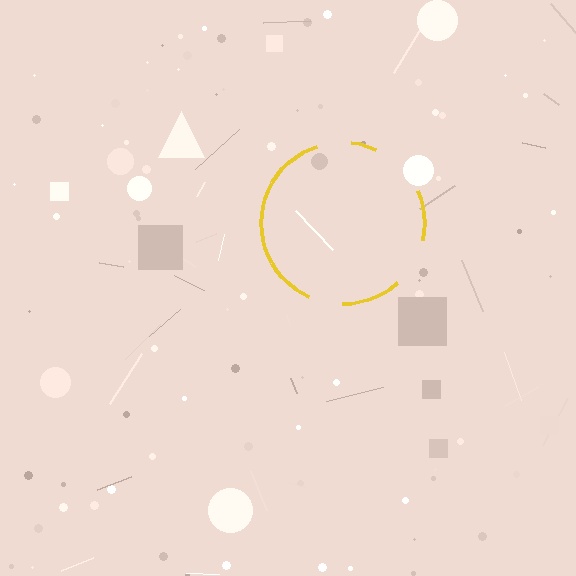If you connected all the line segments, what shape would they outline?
They would outline a circle.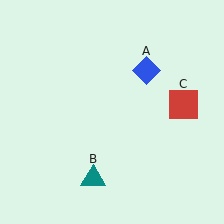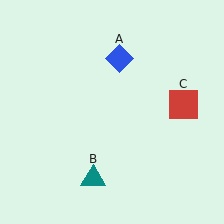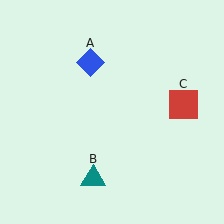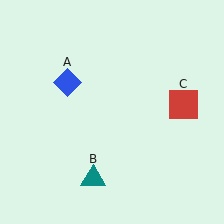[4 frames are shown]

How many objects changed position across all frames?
1 object changed position: blue diamond (object A).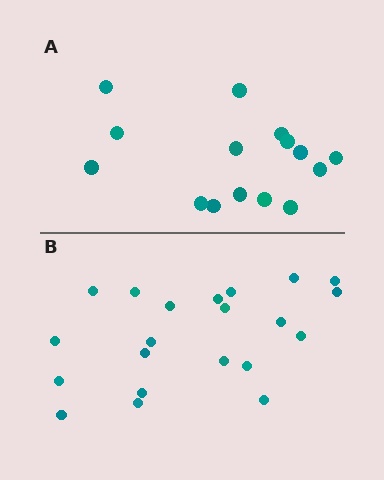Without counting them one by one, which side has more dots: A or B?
Region B (the bottom region) has more dots.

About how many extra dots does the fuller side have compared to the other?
Region B has about 6 more dots than region A.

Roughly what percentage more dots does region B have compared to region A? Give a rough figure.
About 40% more.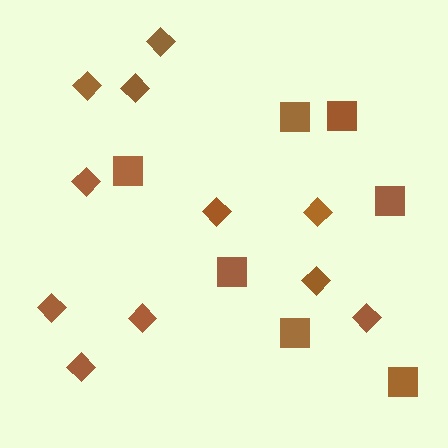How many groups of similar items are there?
There are 2 groups: one group of squares (7) and one group of diamonds (11).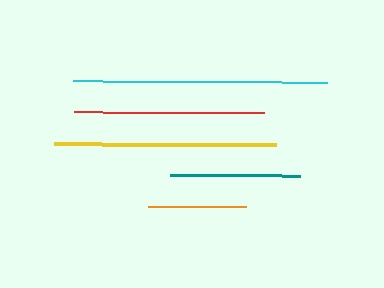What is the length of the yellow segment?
The yellow segment is approximately 222 pixels long.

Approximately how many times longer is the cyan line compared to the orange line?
The cyan line is approximately 2.6 times the length of the orange line.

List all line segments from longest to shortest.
From longest to shortest: cyan, yellow, red, teal, orange.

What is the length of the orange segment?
The orange segment is approximately 98 pixels long.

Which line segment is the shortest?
The orange line is the shortest at approximately 98 pixels.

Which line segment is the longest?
The cyan line is the longest at approximately 254 pixels.